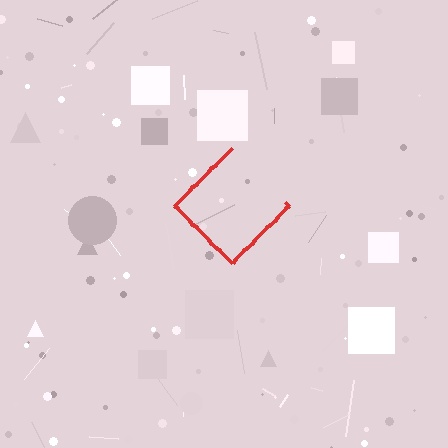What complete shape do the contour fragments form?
The contour fragments form a diamond.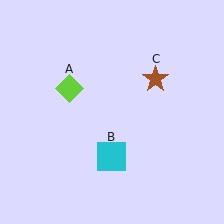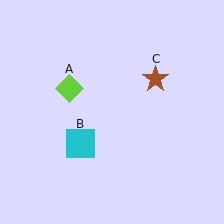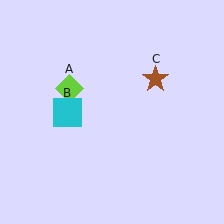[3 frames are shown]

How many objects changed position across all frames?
1 object changed position: cyan square (object B).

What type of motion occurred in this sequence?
The cyan square (object B) rotated clockwise around the center of the scene.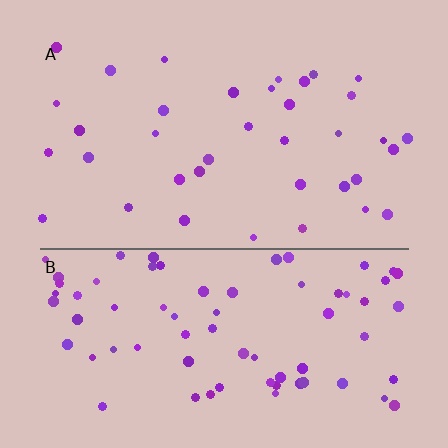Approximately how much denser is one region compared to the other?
Approximately 2.0× — region B over region A.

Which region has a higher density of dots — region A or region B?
B (the bottom).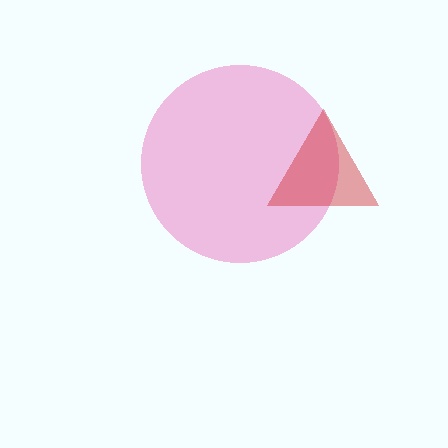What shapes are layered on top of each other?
The layered shapes are: a pink circle, a red triangle.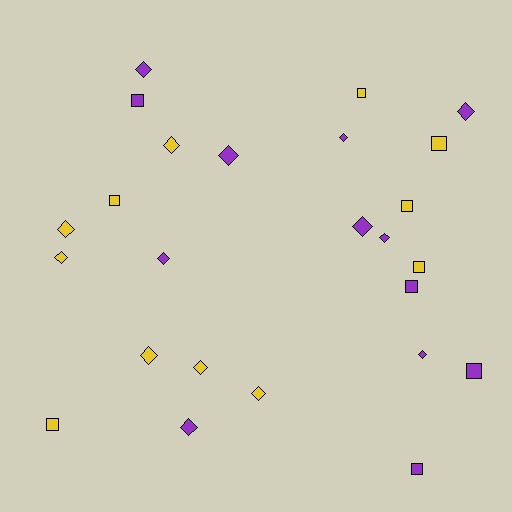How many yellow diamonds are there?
There are 6 yellow diamonds.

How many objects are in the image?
There are 25 objects.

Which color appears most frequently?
Purple, with 13 objects.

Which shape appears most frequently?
Diamond, with 15 objects.